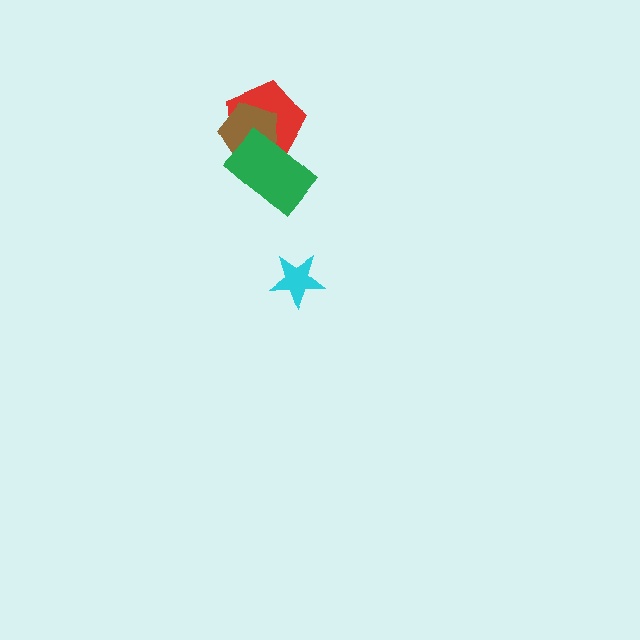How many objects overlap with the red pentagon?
2 objects overlap with the red pentagon.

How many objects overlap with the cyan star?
0 objects overlap with the cyan star.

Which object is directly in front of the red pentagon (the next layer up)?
The brown pentagon is directly in front of the red pentagon.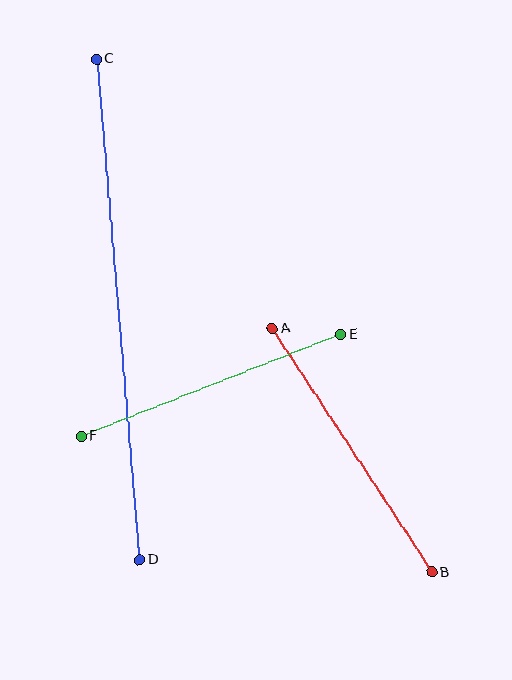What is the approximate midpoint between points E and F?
The midpoint is at approximately (211, 385) pixels.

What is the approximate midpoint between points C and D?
The midpoint is at approximately (118, 309) pixels.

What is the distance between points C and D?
The distance is approximately 503 pixels.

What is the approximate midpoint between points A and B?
The midpoint is at approximately (352, 450) pixels.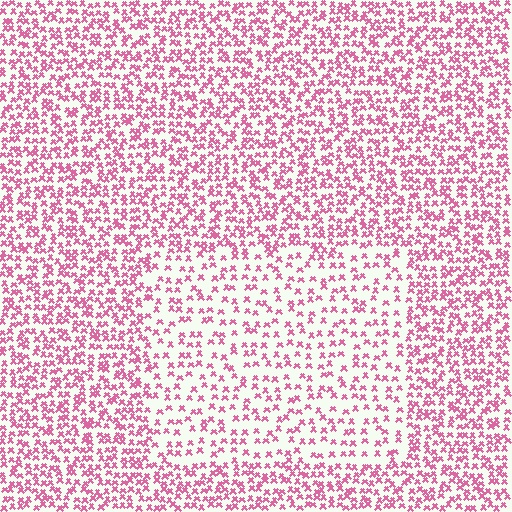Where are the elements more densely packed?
The elements are more densely packed outside the rectangle boundary.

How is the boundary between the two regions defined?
The boundary is defined by a change in element density (approximately 1.9x ratio). All elements are the same color, size, and shape.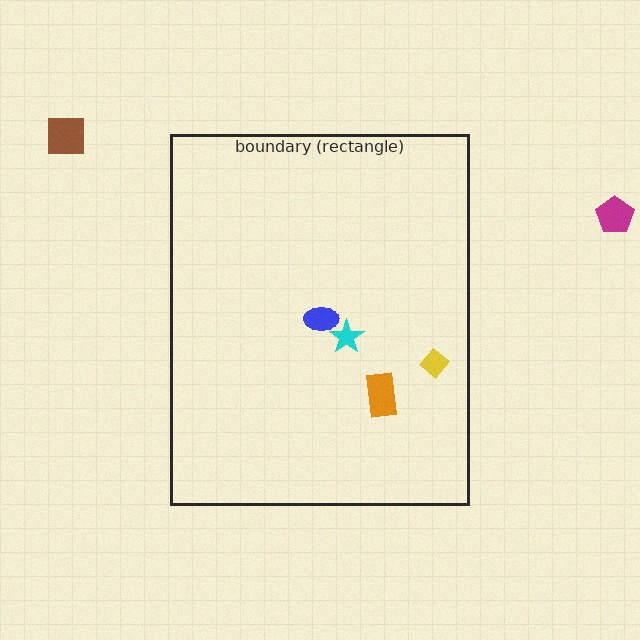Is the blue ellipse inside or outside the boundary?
Inside.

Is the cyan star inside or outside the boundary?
Inside.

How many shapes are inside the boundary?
4 inside, 2 outside.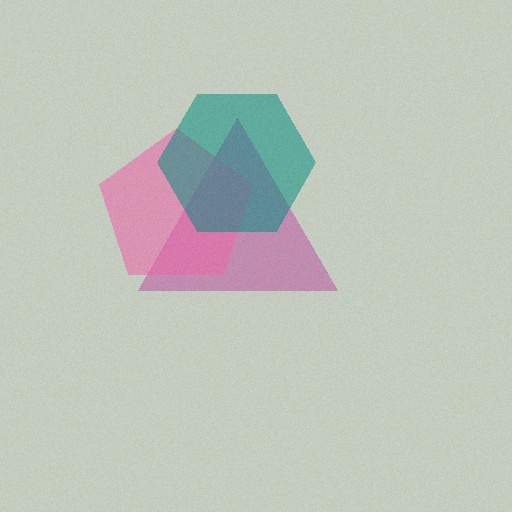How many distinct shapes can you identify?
There are 3 distinct shapes: a magenta triangle, a pink pentagon, a teal hexagon.